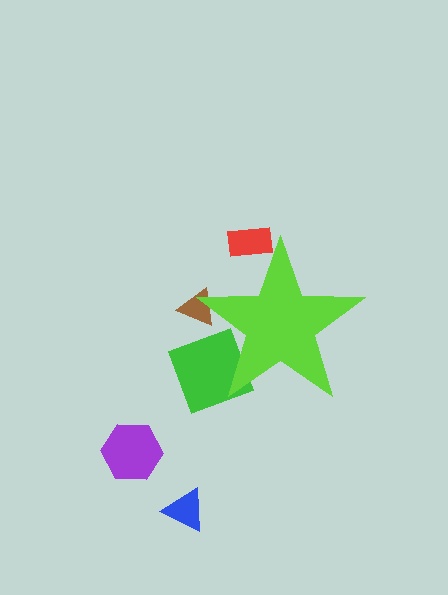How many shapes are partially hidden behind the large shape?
3 shapes are partially hidden.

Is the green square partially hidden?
Yes, the green square is partially hidden behind the lime star.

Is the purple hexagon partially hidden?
No, the purple hexagon is fully visible.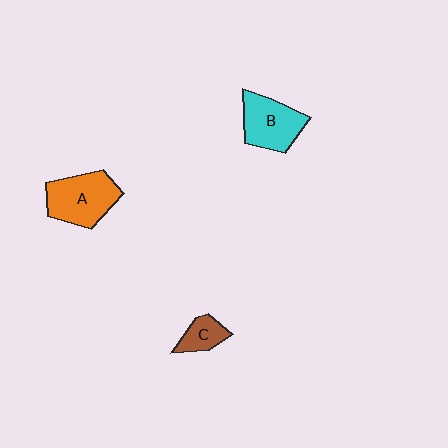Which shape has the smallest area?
Shape C (brown).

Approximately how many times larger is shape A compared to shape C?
Approximately 2.3 times.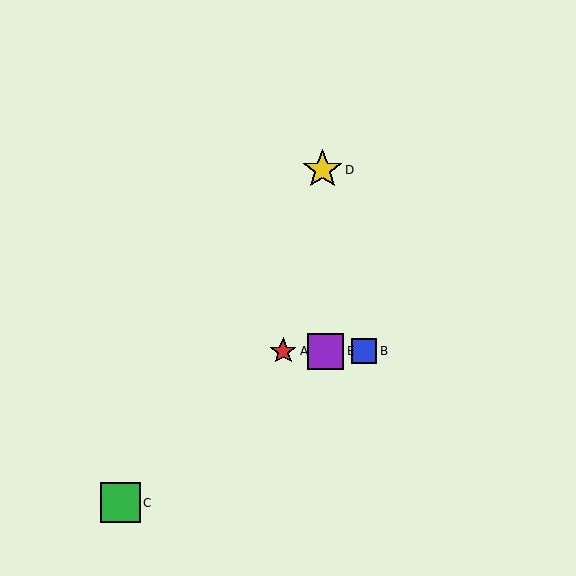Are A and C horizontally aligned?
No, A is at y≈351 and C is at y≈503.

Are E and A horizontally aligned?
Yes, both are at y≈351.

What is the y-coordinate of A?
Object A is at y≈351.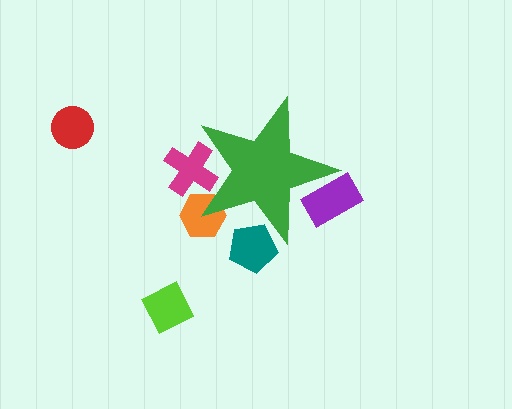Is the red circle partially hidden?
No, the red circle is fully visible.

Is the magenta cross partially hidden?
Yes, the magenta cross is partially hidden behind the green star.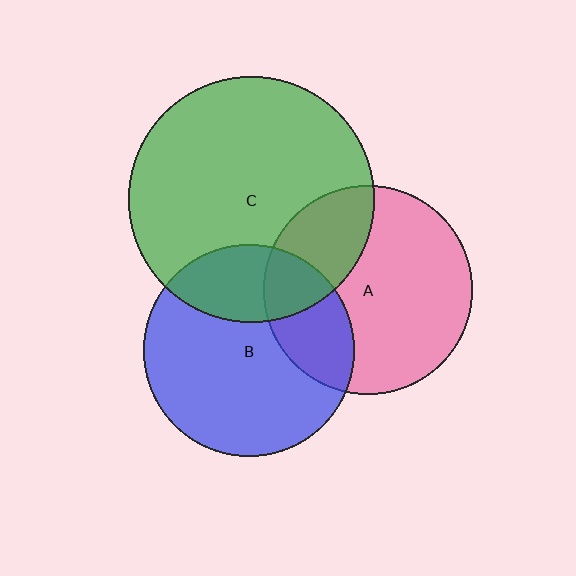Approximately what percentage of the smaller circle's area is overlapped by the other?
Approximately 25%.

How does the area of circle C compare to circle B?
Approximately 1.4 times.